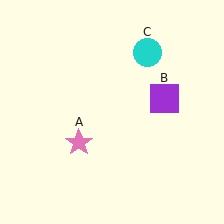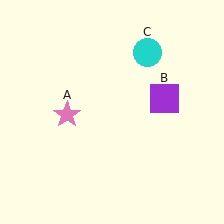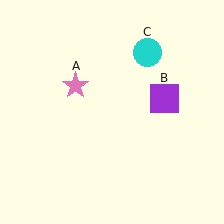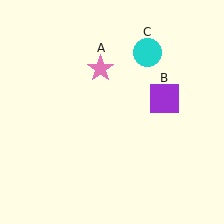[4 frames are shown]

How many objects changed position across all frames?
1 object changed position: pink star (object A).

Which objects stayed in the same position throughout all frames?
Purple square (object B) and cyan circle (object C) remained stationary.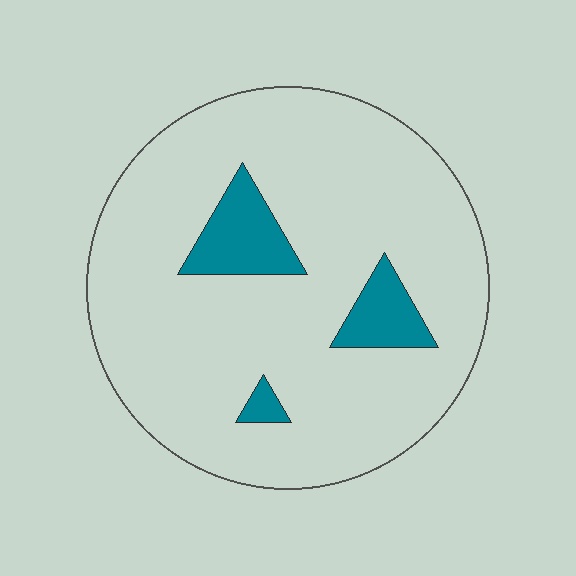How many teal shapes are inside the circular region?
3.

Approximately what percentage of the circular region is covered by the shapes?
Approximately 10%.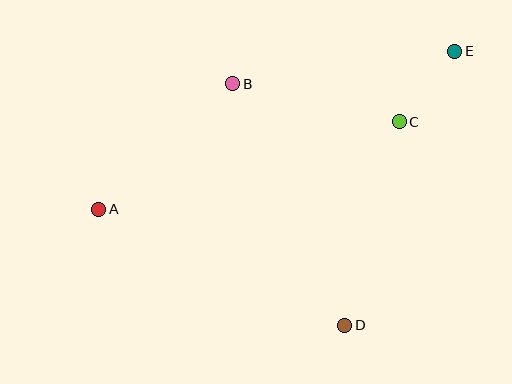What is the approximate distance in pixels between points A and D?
The distance between A and D is approximately 272 pixels.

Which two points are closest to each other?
Points C and E are closest to each other.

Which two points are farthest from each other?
Points A and E are farthest from each other.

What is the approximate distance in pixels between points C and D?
The distance between C and D is approximately 210 pixels.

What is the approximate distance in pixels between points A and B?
The distance between A and B is approximately 183 pixels.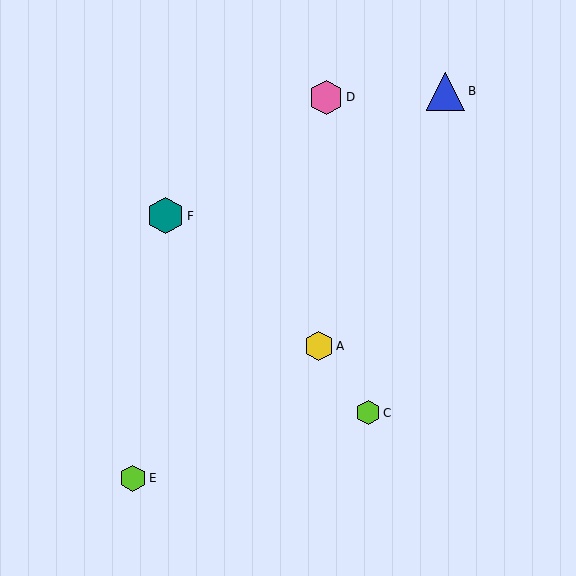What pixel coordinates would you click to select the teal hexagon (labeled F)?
Click at (166, 216) to select the teal hexagon F.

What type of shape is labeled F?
Shape F is a teal hexagon.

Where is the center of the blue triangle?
The center of the blue triangle is at (446, 91).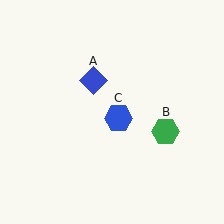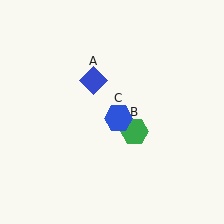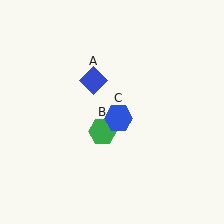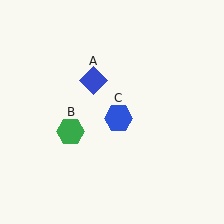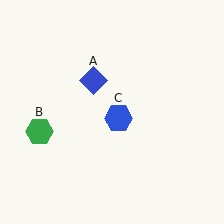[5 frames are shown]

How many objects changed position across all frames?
1 object changed position: green hexagon (object B).